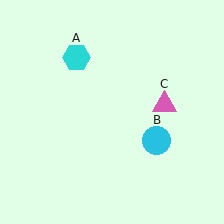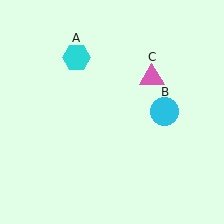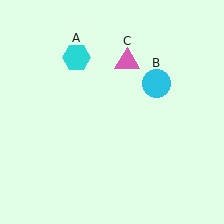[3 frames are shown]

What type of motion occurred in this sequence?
The cyan circle (object B), pink triangle (object C) rotated counterclockwise around the center of the scene.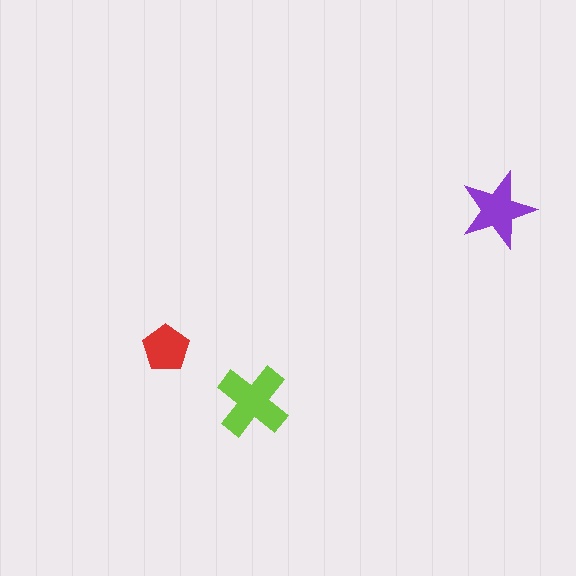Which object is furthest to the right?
The purple star is rightmost.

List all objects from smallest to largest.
The red pentagon, the purple star, the lime cross.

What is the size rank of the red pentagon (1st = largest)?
3rd.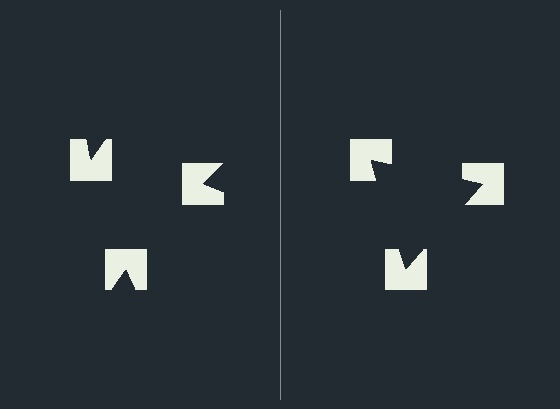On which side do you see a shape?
An illusory triangle appears on the right side. On the left side the wedge cuts are rotated, so no coherent shape forms.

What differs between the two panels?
The notched squares are positioned identically on both sides; only the wedge orientations differ. On the right they align to a triangle; on the left they are misaligned.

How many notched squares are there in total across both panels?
6 — 3 on each side.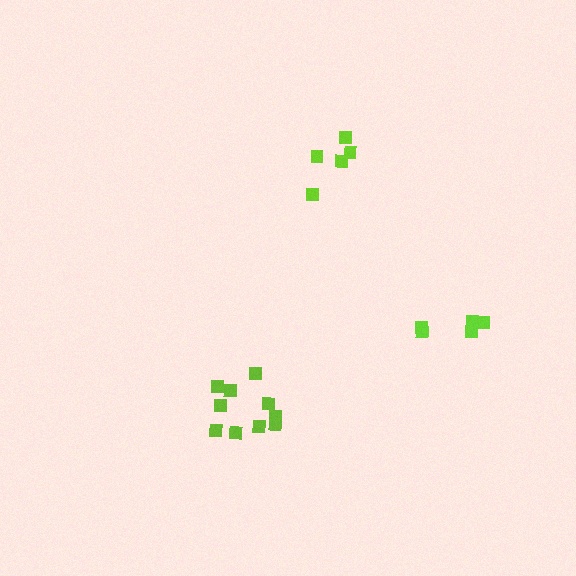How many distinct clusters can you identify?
There are 3 distinct clusters.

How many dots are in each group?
Group 1: 5 dots, Group 2: 5 dots, Group 3: 10 dots (20 total).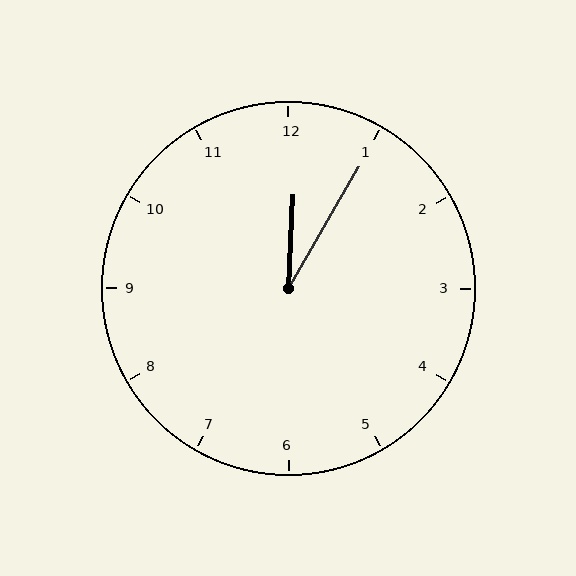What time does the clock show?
12:05.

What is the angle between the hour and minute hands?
Approximately 28 degrees.